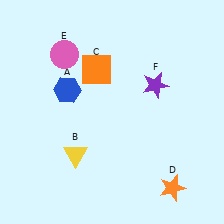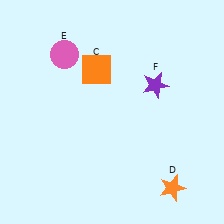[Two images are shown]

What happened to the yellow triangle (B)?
The yellow triangle (B) was removed in Image 2. It was in the bottom-left area of Image 1.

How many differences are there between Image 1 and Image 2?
There are 2 differences between the two images.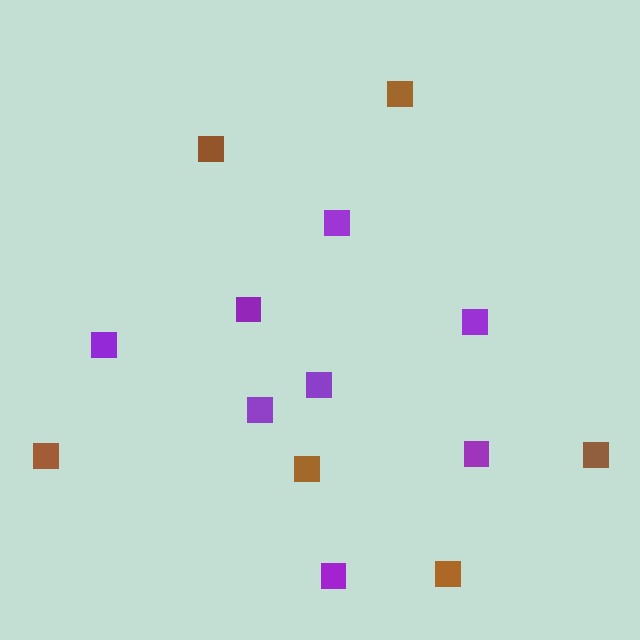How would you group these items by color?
There are 2 groups: one group of brown squares (6) and one group of purple squares (8).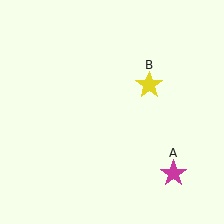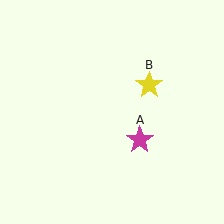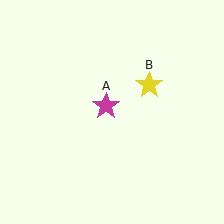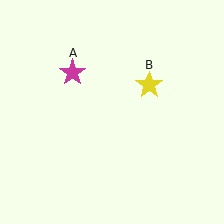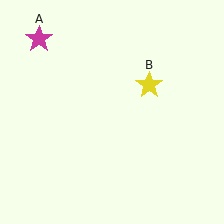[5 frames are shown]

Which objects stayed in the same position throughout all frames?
Yellow star (object B) remained stationary.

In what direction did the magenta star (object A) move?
The magenta star (object A) moved up and to the left.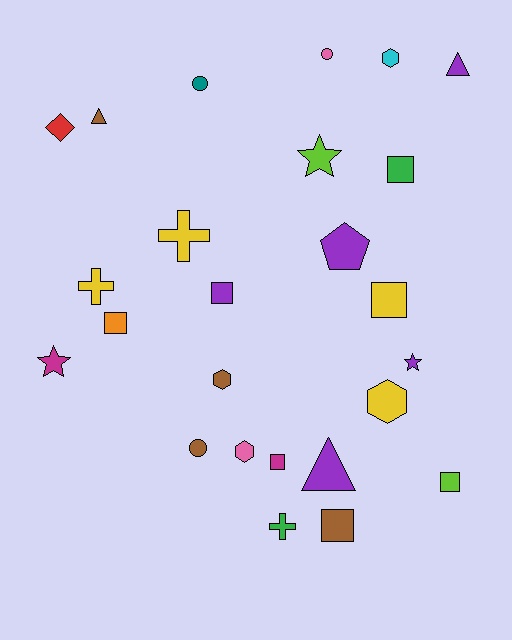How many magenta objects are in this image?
There are 2 magenta objects.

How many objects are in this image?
There are 25 objects.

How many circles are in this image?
There are 3 circles.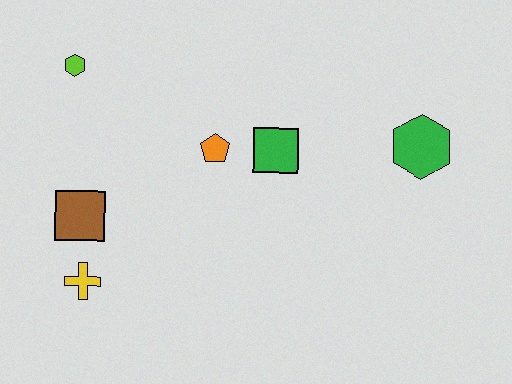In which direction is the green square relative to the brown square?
The green square is to the right of the brown square.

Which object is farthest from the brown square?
The green hexagon is farthest from the brown square.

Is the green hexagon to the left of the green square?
No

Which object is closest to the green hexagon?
The green square is closest to the green hexagon.